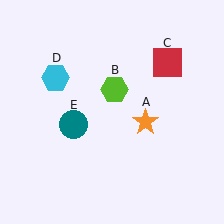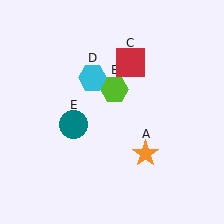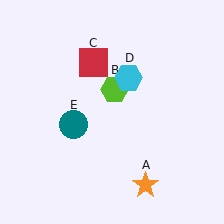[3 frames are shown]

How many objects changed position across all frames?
3 objects changed position: orange star (object A), red square (object C), cyan hexagon (object D).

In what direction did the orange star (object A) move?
The orange star (object A) moved down.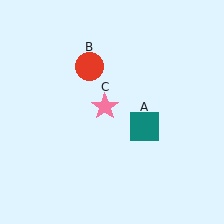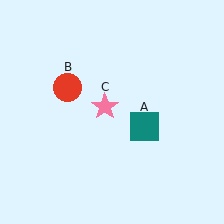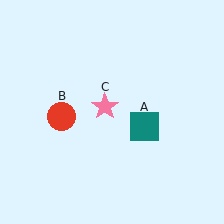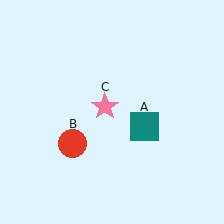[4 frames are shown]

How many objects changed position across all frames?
1 object changed position: red circle (object B).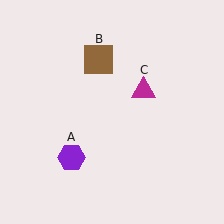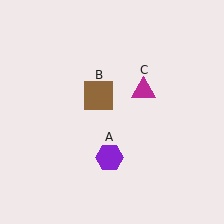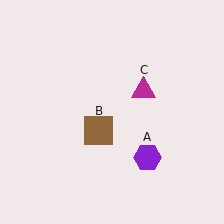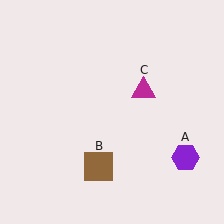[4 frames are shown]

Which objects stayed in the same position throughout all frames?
Magenta triangle (object C) remained stationary.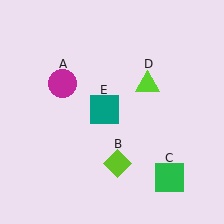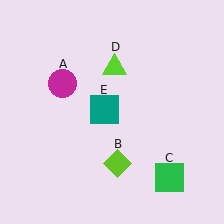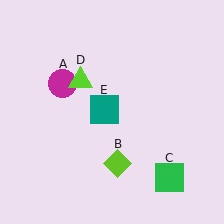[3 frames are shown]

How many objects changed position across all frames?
1 object changed position: lime triangle (object D).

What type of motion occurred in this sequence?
The lime triangle (object D) rotated counterclockwise around the center of the scene.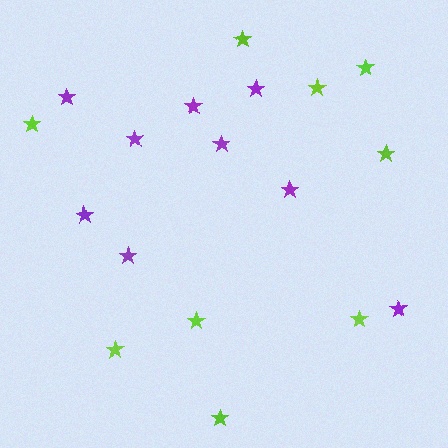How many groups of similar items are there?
There are 2 groups: one group of purple stars (9) and one group of lime stars (9).